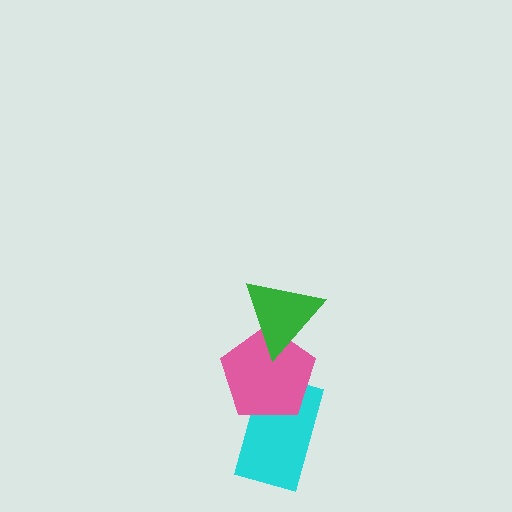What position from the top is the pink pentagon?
The pink pentagon is 2nd from the top.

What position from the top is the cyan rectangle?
The cyan rectangle is 3rd from the top.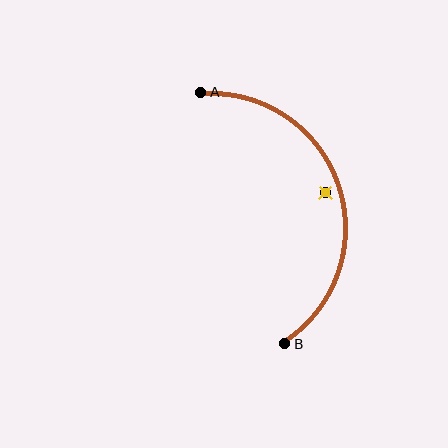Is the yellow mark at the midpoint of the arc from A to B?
No — the yellow mark does not lie on the arc at all. It sits slightly inside the curve.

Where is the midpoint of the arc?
The arc midpoint is the point on the curve farthest from the straight line joining A and B. It sits to the right of that line.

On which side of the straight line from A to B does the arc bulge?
The arc bulges to the right of the straight line connecting A and B.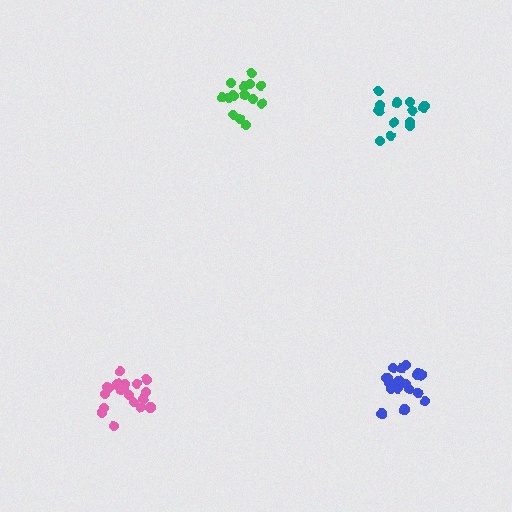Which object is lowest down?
The pink cluster is bottommost.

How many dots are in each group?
Group 1: 18 dots, Group 2: 20 dots, Group 3: 14 dots, Group 4: 16 dots (68 total).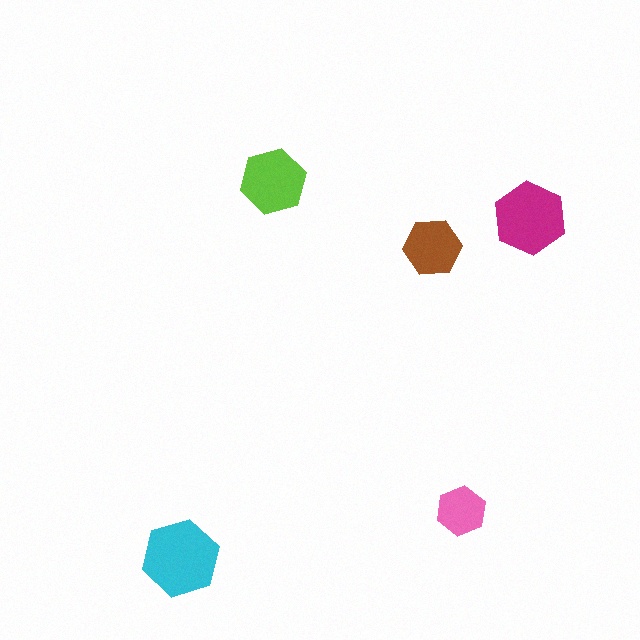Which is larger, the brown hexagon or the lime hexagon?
The lime one.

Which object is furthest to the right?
The magenta hexagon is rightmost.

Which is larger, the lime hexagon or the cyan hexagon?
The cyan one.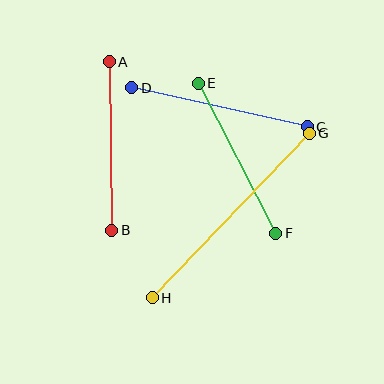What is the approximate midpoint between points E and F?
The midpoint is at approximately (237, 158) pixels.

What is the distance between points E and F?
The distance is approximately 169 pixels.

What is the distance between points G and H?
The distance is approximately 227 pixels.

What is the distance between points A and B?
The distance is approximately 168 pixels.